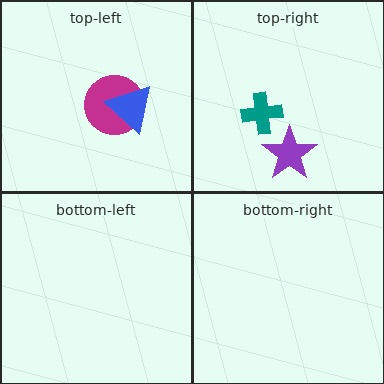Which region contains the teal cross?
The top-right region.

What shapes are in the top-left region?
The magenta circle, the blue triangle.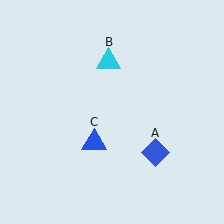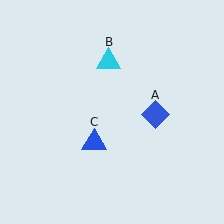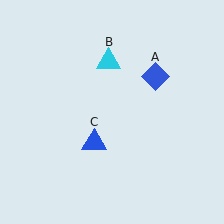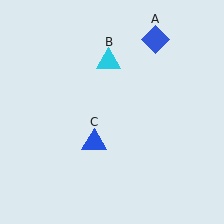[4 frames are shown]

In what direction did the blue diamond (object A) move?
The blue diamond (object A) moved up.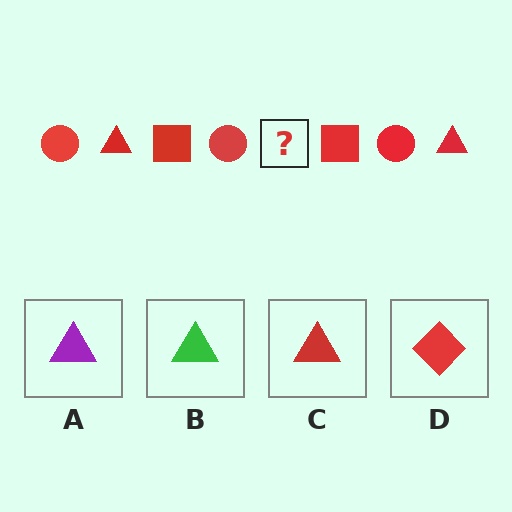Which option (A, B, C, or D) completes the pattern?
C.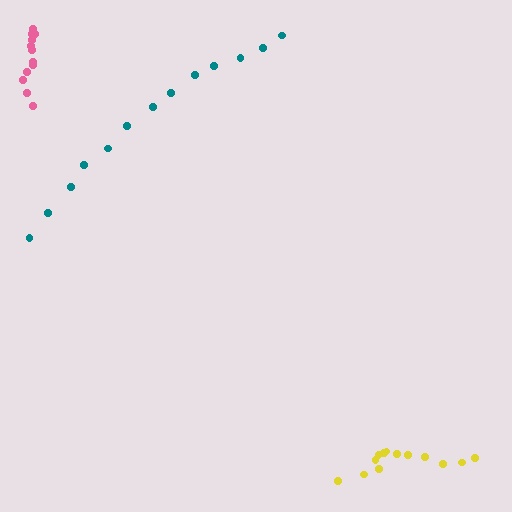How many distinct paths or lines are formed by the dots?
There are 3 distinct paths.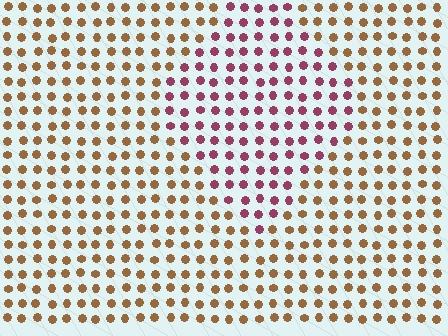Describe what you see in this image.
The image is filled with small brown elements in a uniform arrangement. A diamond-shaped region is visible where the elements are tinted to a slightly different hue, forming a subtle color boundary.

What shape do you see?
I see a diamond.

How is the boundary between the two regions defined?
The boundary is defined purely by a slight shift in hue (about 56 degrees). Spacing, size, and orientation are identical on both sides.